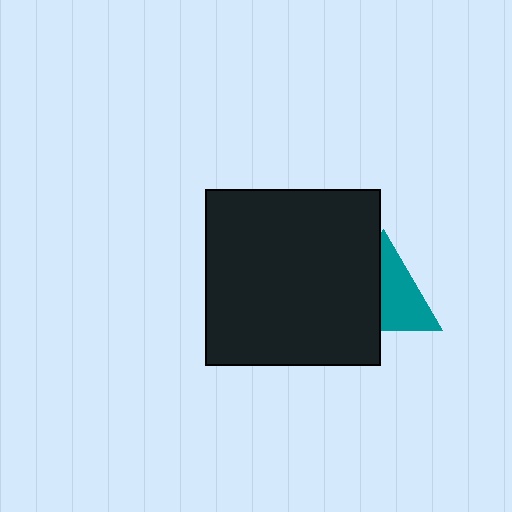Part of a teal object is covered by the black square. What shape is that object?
It is a triangle.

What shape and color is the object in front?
The object in front is a black square.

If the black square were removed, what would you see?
You would see the complete teal triangle.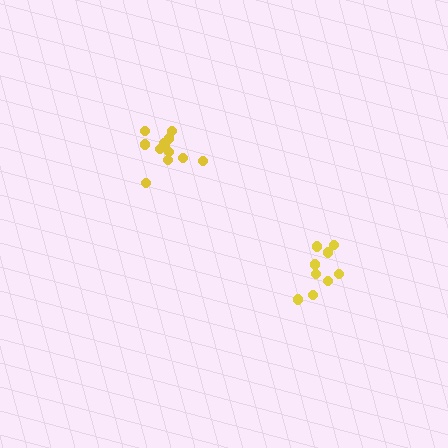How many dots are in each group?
Group 1: 9 dots, Group 2: 12 dots (21 total).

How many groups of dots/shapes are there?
There are 2 groups.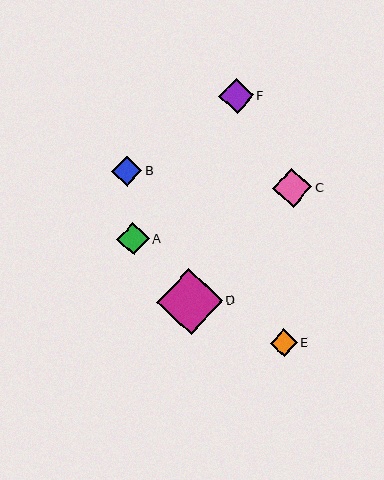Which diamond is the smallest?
Diamond E is the smallest with a size of approximately 27 pixels.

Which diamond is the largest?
Diamond D is the largest with a size of approximately 66 pixels.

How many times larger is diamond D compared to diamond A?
Diamond D is approximately 2.1 times the size of diamond A.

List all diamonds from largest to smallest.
From largest to smallest: D, C, F, A, B, E.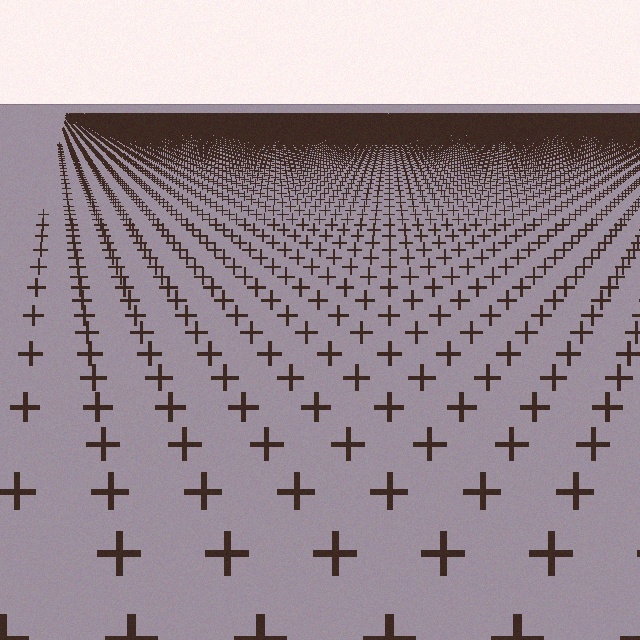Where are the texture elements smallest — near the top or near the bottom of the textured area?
Near the top.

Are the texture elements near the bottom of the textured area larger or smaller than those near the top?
Larger. Near the bottom, elements are closer to the viewer and appear at a bigger on-screen size.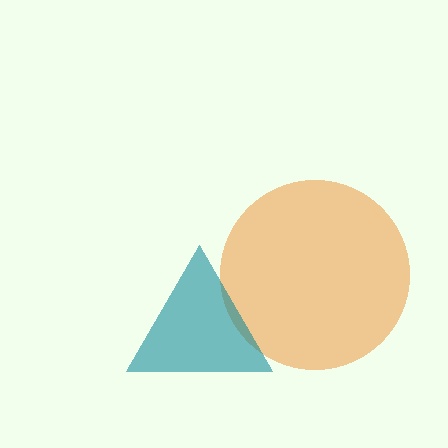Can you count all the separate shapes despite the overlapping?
Yes, there are 2 separate shapes.